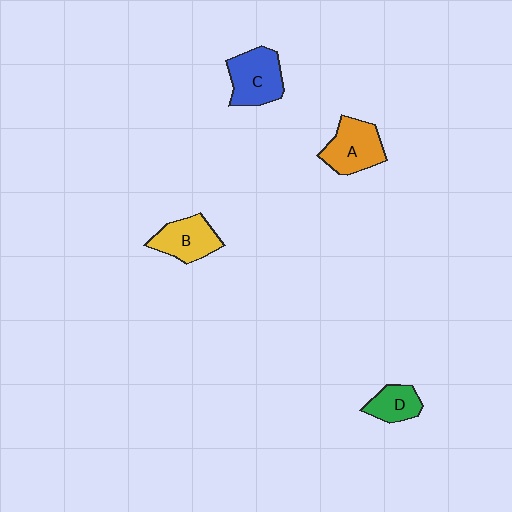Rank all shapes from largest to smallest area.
From largest to smallest: C (blue), A (orange), B (yellow), D (green).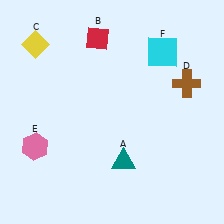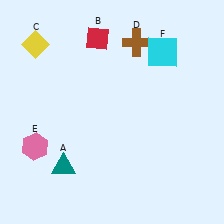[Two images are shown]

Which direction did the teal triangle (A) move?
The teal triangle (A) moved left.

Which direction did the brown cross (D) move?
The brown cross (D) moved left.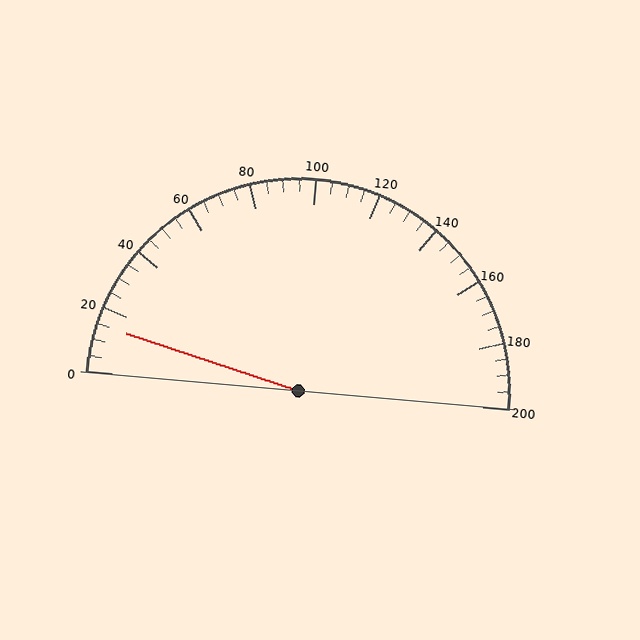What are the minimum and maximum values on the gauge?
The gauge ranges from 0 to 200.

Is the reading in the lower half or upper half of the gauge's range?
The reading is in the lower half of the range (0 to 200).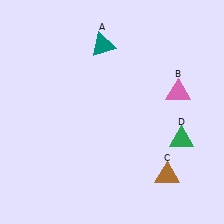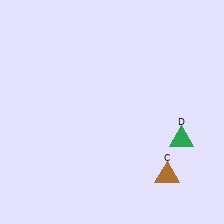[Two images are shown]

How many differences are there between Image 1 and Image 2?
There are 2 differences between the two images.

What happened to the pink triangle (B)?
The pink triangle (B) was removed in Image 2. It was in the top-right area of Image 1.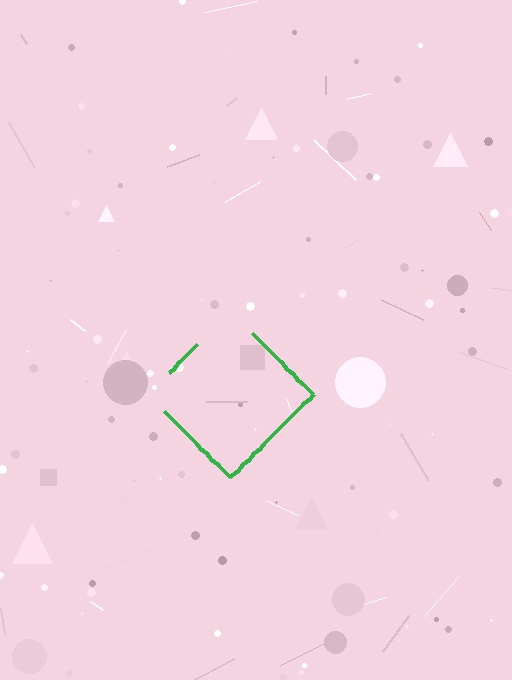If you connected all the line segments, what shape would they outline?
They would outline a diamond.